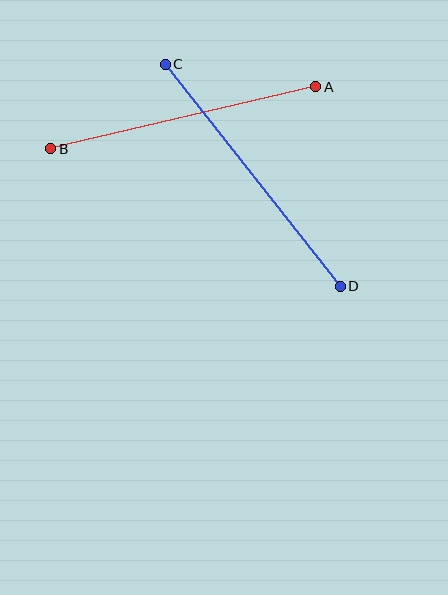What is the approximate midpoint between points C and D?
The midpoint is at approximately (253, 175) pixels.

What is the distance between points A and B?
The distance is approximately 272 pixels.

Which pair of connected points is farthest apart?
Points C and D are farthest apart.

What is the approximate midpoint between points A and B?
The midpoint is at approximately (183, 118) pixels.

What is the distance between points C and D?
The distance is approximately 283 pixels.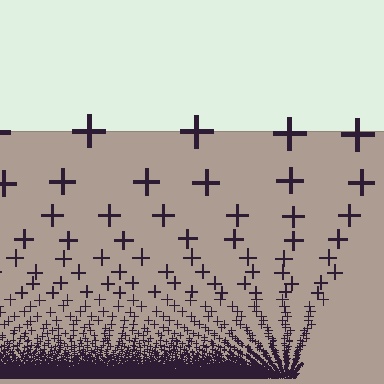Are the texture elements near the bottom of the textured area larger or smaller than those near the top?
Smaller. The gradient is inverted — elements near the bottom are smaller and denser.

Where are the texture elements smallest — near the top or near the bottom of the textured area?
Near the bottom.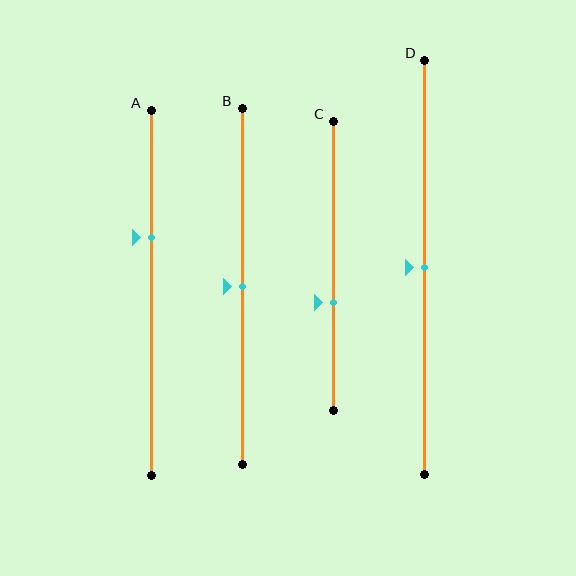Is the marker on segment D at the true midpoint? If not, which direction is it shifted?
Yes, the marker on segment D is at the true midpoint.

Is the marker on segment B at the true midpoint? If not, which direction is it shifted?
Yes, the marker on segment B is at the true midpoint.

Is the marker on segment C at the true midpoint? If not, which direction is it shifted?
No, the marker on segment C is shifted downward by about 12% of the segment length.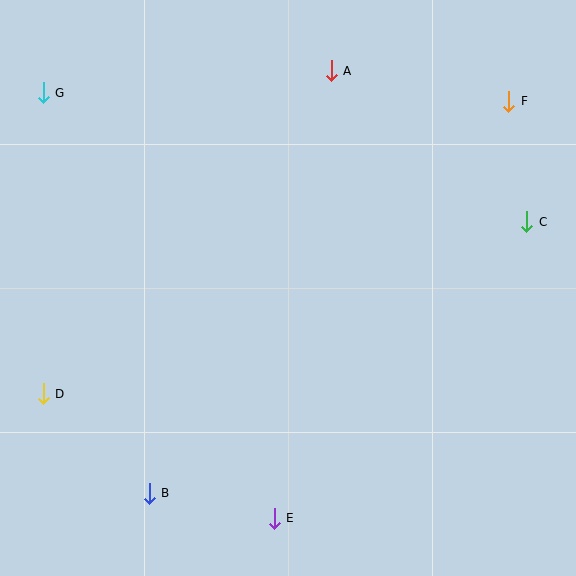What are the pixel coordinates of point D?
Point D is at (43, 394).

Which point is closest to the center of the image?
Point A at (331, 71) is closest to the center.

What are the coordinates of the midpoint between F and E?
The midpoint between F and E is at (391, 310).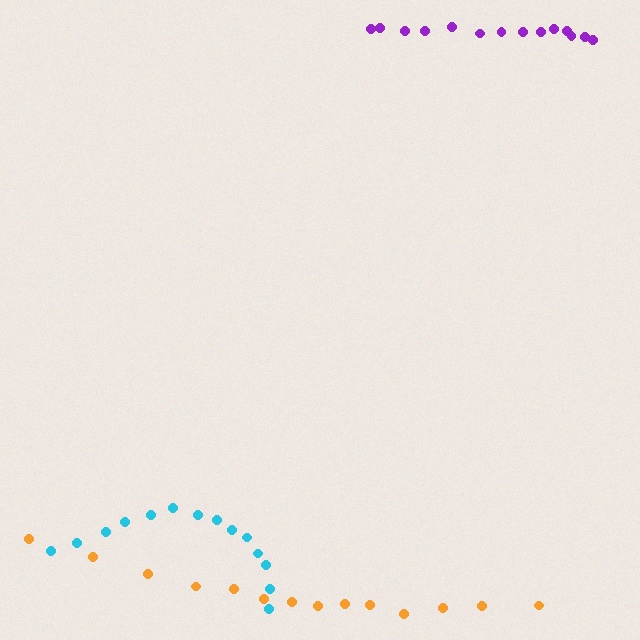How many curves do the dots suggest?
There are 3 distinct paths.